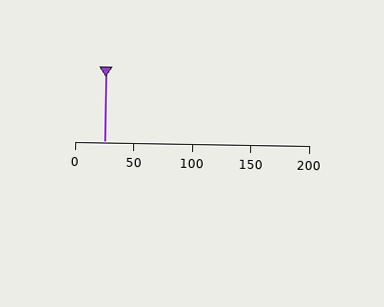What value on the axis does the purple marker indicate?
The marker indicates approximately 25.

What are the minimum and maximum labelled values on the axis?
The axis runs from 0 to 200.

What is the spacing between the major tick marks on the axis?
The major ticks are spaced 50 apart.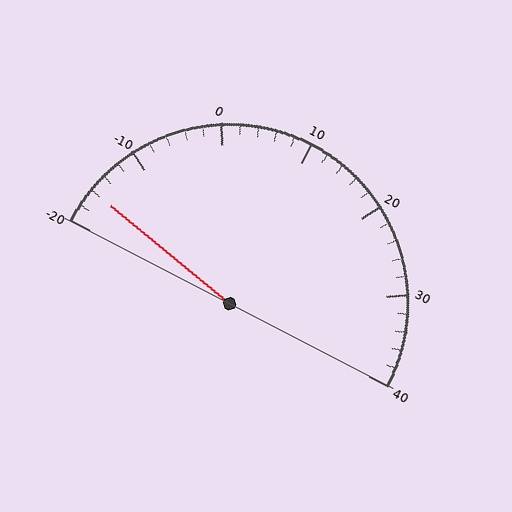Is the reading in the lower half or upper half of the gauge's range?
The reading is in the lower half of the range (-20 to 40).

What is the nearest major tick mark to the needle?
The nearest major tick mark is -20.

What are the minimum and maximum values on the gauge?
The gauge ranges from -20 to 40.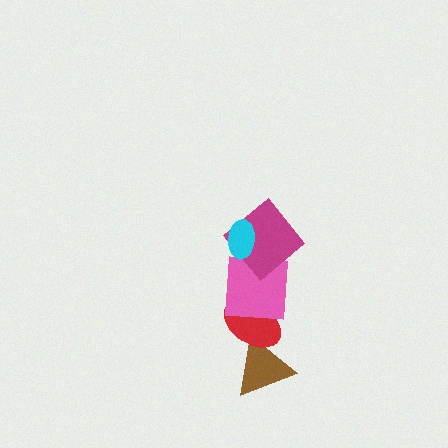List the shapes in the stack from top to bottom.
From top to bottom: the cyan ellipse, the magenta diamond, the pink square, the red ellipse, the brown triangle.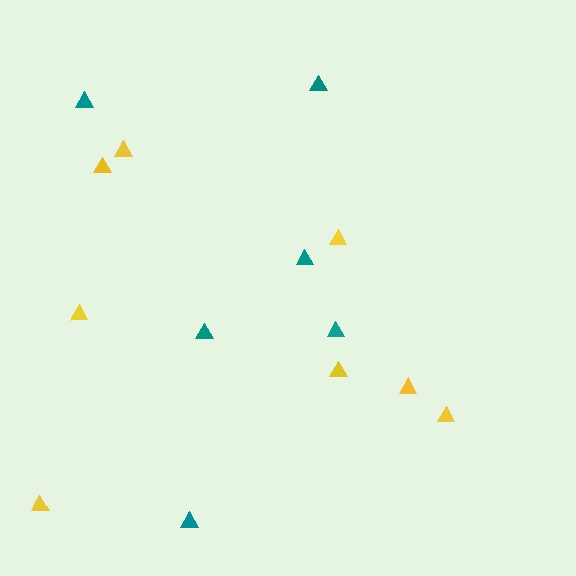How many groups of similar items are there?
There are 2 groups: one group of yellow triangles (8) and one group of teal triangles (6).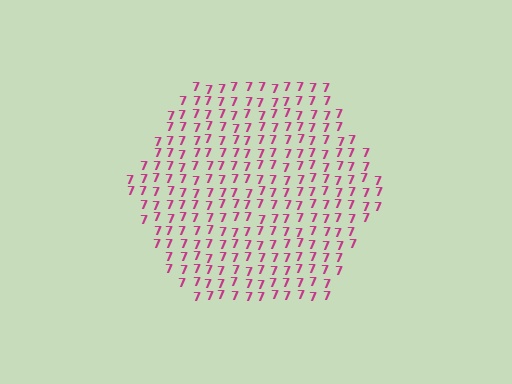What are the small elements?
The small elements are digit 7's.